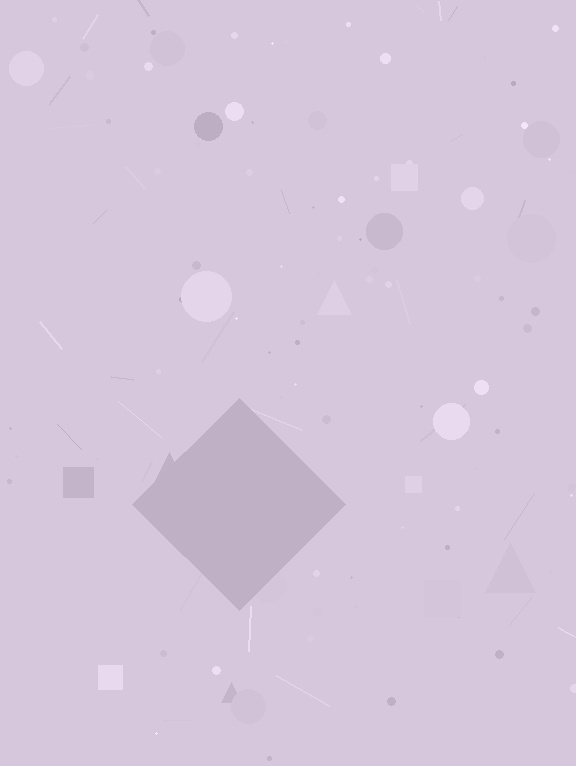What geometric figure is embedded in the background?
A diamond is embedded in the background.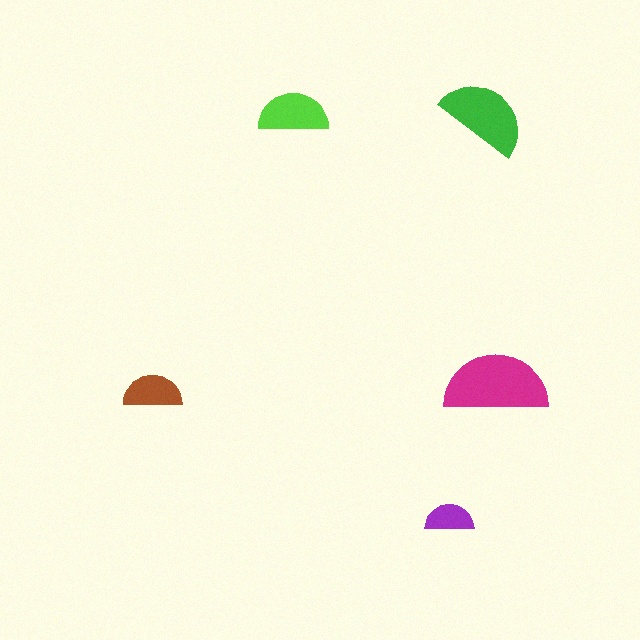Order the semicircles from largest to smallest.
the magenta one, the green one, the lime one, the brown one, the purple one.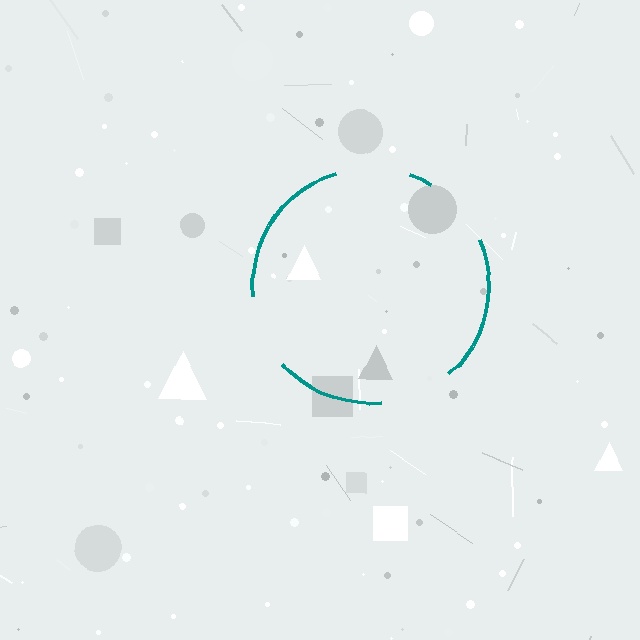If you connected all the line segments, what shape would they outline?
They would outline a circle.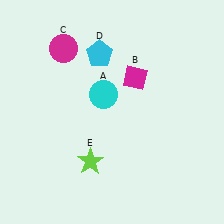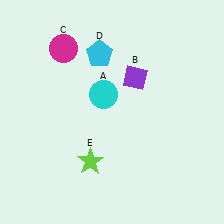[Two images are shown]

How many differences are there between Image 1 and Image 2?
There is 1 difference between the two images.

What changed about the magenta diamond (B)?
In Image 1, B is magenta. In Image 2, it changed to purple.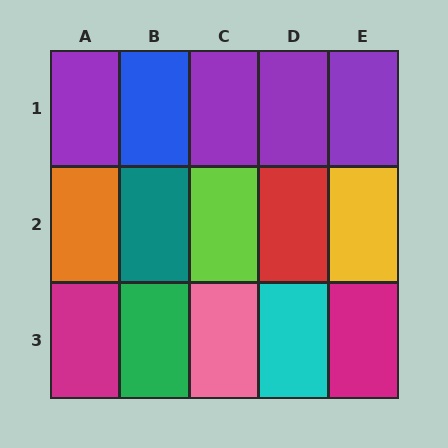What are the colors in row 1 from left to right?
Purple, blue, purple, purple, purple.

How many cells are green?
1 cell is green.